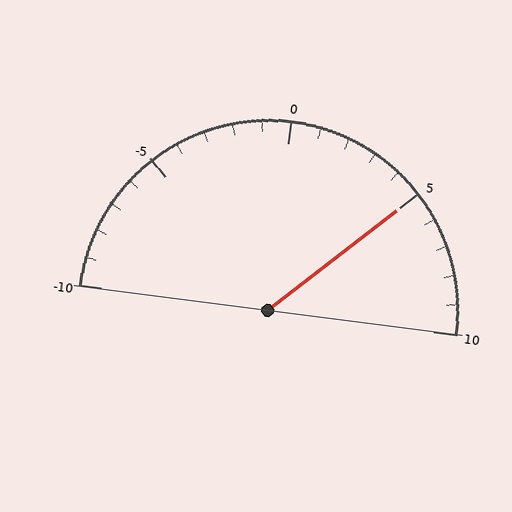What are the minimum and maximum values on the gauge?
The gauge ranges from -10 to 10.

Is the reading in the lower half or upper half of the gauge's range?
The reading is in the upper half of the range (-10 to 10).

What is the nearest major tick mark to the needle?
The nearest major tick mark is 5.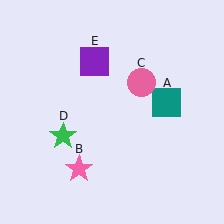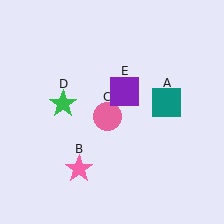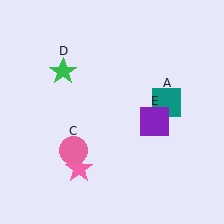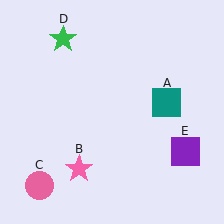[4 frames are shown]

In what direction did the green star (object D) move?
The green star (object D) moved up.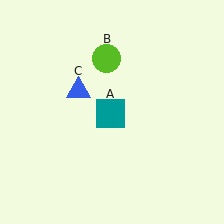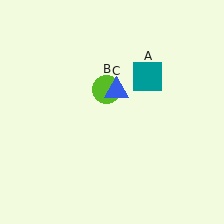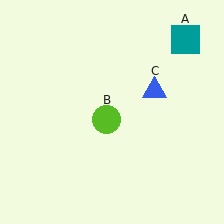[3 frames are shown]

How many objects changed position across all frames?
3 objects changed position: teal square (object A), lime circle (object B), blue triangle (object C).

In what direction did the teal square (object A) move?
The teal square (object A) moved up and to the right.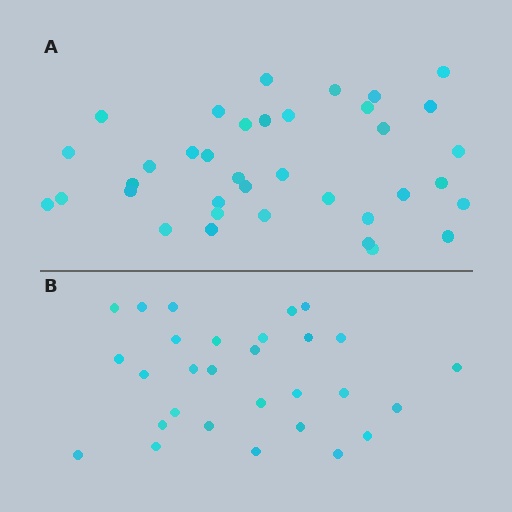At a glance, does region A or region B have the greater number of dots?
Region A (the top region) has more dots.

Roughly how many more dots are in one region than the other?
Region A has roughly 8 or so more dots than region B.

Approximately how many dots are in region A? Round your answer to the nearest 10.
About 40 dots. (The exact count is 37, which rounds to 40.)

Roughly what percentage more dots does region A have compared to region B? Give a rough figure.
About 30% more.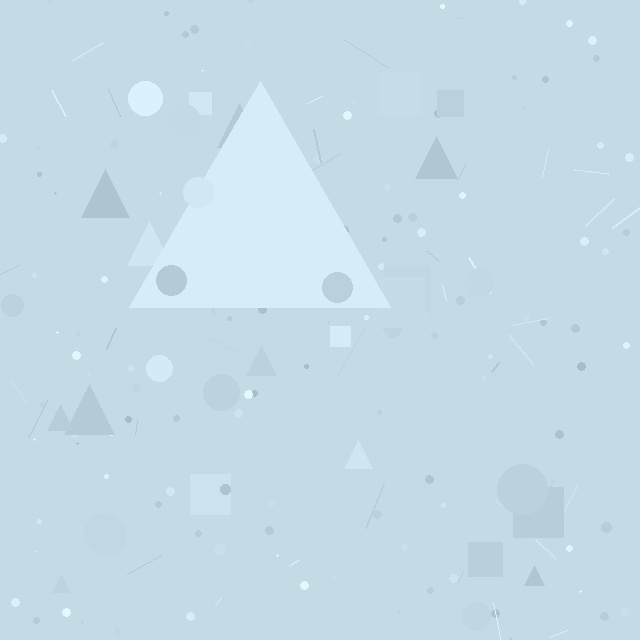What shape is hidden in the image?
A triangle is hidden in the image.